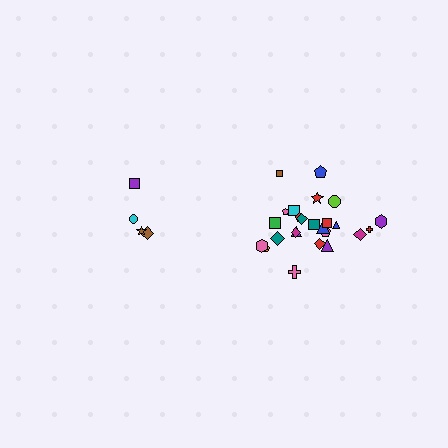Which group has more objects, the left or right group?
The right group.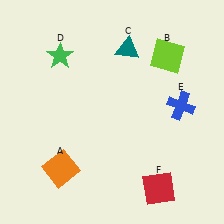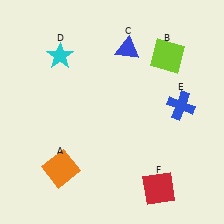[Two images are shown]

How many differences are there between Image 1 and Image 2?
There are 2 differences between the two images.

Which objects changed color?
C changed from teal to blue. D changed from green to cyan.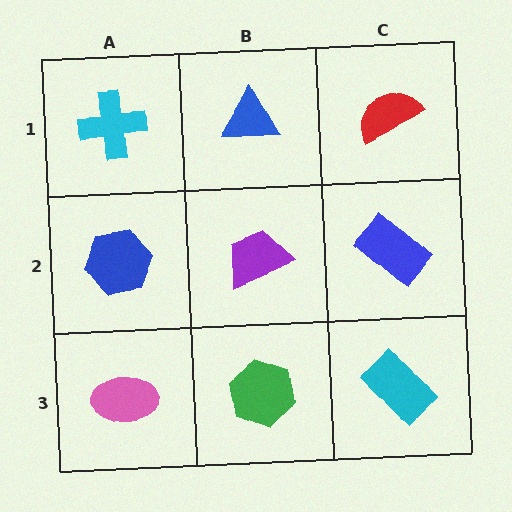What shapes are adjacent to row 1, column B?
A purple trapezoid (row 2, column B), a cyan cross (row 1, column A), a red semicircle (row 1, column C).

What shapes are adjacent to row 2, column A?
A cyan cross (row 1, column A), a pink ellipse (row 3, column A), a purple trapezoid (row 2, column B).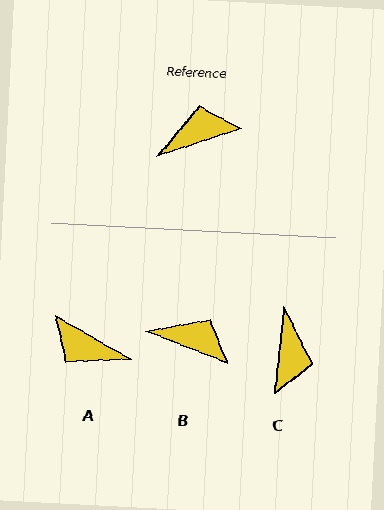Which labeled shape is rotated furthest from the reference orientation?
A, about 132 degrees away.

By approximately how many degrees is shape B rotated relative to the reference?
Approximately 40 degrees clockwise.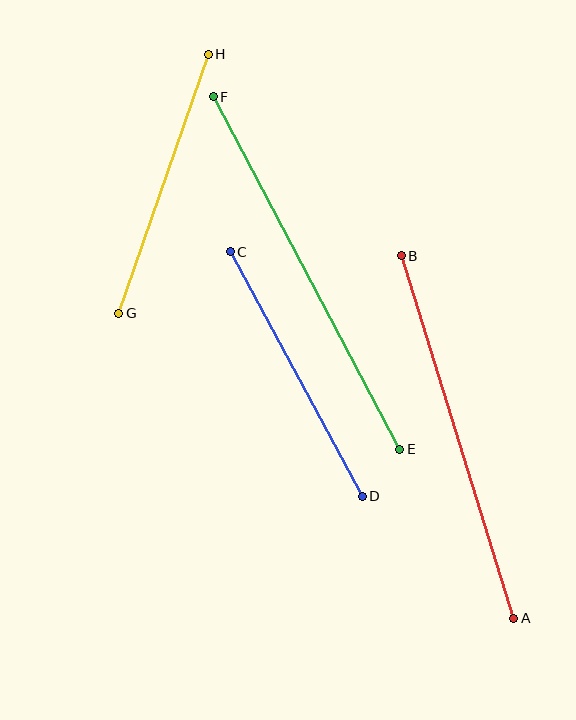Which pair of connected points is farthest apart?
Points E and F are farthest apart.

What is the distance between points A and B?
The distance is approximately 380 pixels.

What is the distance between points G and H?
The distance is approximately 274 pixels.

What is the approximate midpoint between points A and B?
The midpoint is at approximately (457, 437) pixels.